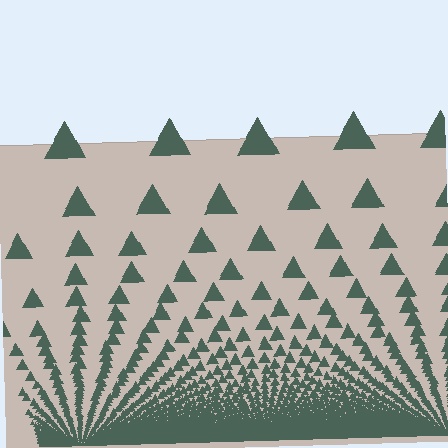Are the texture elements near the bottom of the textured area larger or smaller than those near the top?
Smaller. The gradient is inverted — elements near the bottom are smaller and denser.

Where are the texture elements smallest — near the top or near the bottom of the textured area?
Near the bottom.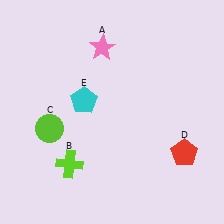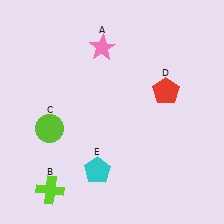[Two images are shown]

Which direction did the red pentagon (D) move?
The red pentagon (D) moved up.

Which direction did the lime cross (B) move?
The lime cross (B) moved down.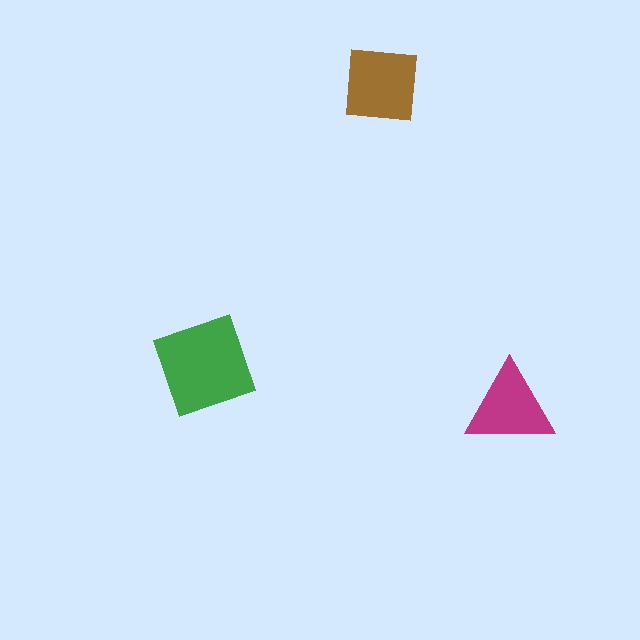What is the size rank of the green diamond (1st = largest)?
1st.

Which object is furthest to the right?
The magenta triangle is rightmost.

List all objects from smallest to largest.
The magenta triangle, the brown square, the green diamond.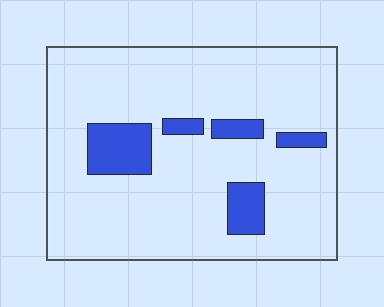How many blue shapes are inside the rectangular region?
5.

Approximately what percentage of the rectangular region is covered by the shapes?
Approximately 15%.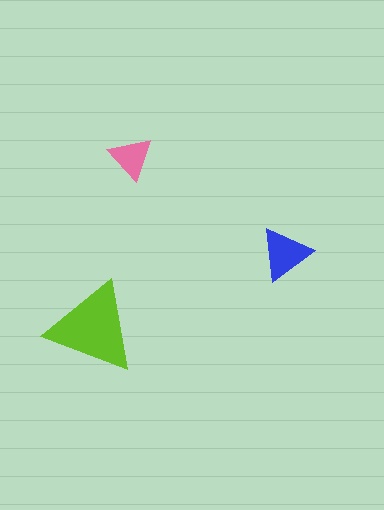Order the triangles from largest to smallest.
the lime one, the blue one, the pink one.